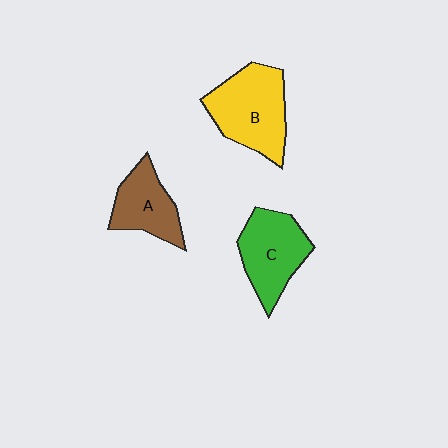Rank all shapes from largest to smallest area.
From largest to smallest: B (yellow), C (green), A (brown).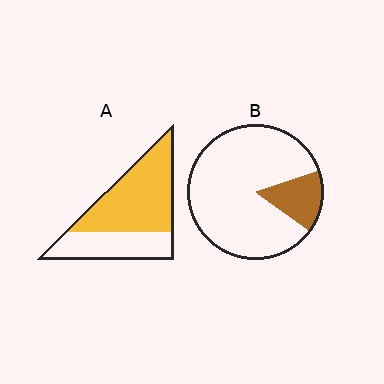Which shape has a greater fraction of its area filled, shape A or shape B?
Shape A.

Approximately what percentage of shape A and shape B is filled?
A is approximately 65% and B is approximately 15%.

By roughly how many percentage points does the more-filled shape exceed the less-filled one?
By roughly 50 percentage points (A over B).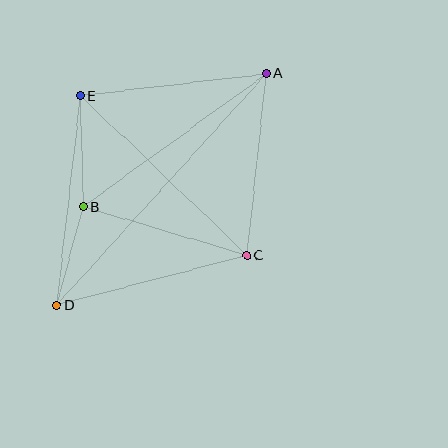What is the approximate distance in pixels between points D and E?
The distance between D and E is approximately 211 pixels.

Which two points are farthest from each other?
Points A and D are farthest from each other.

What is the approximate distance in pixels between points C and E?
The distance between C and E is approximately 230 pixels.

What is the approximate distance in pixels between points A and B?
The distance between A and B is approximately 227 pixels.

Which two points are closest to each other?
Points B and D are closest to each other.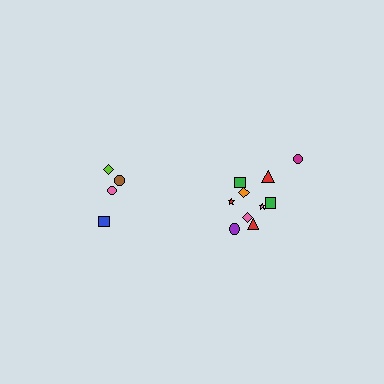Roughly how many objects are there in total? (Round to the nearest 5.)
Roughly 15 objects in total.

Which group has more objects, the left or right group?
The right group.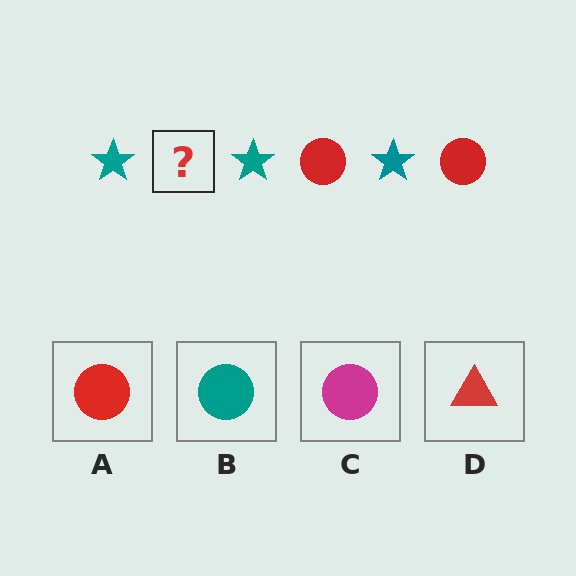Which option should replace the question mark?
Option A.